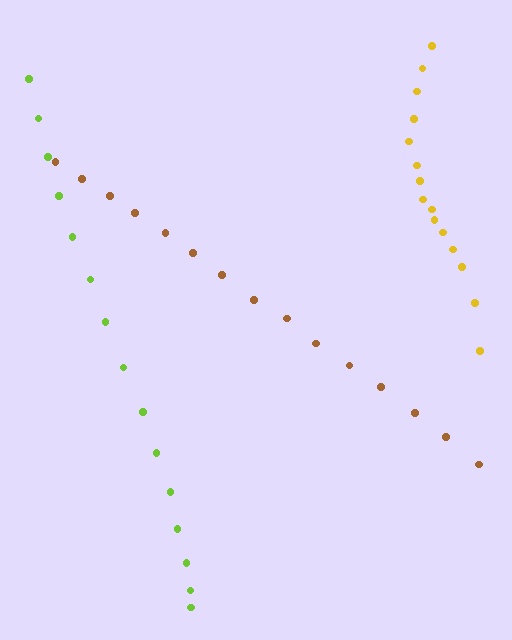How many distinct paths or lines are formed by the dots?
There are 3 distinct paths.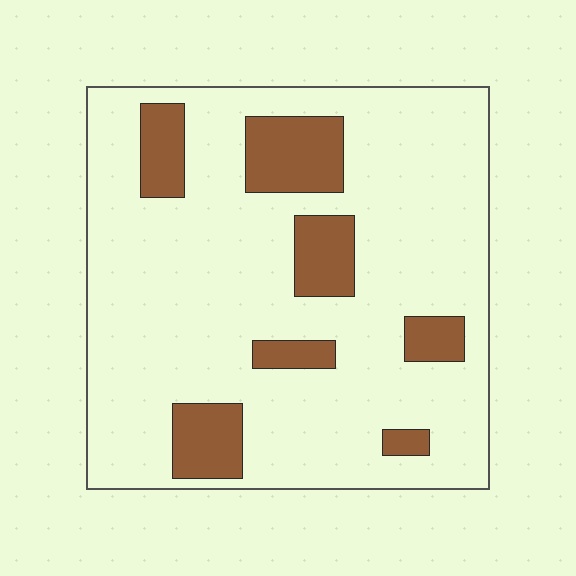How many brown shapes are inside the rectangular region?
7.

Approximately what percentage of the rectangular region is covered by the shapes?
Approximately 20%.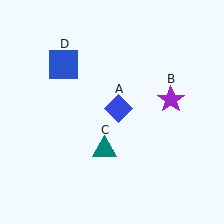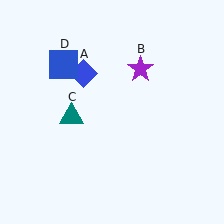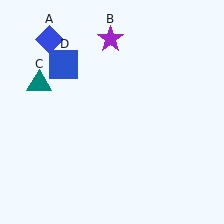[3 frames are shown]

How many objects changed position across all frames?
3 objects changed position: blue diamond (object A), purple star (object B), teal triangle (object C).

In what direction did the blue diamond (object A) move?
The blue diamond (object A) moved up and to the left.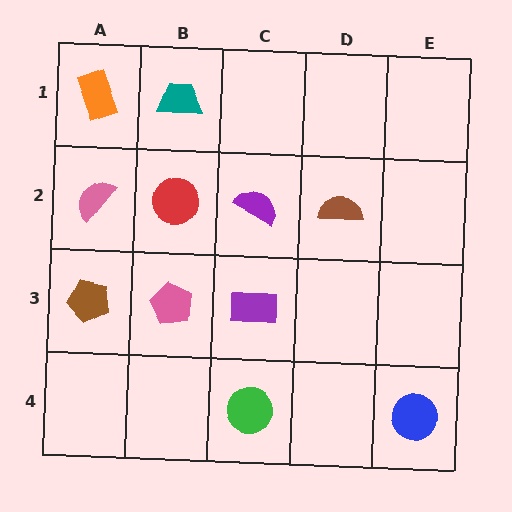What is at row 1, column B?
A teal trapezoid.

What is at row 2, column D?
A brown semicircle.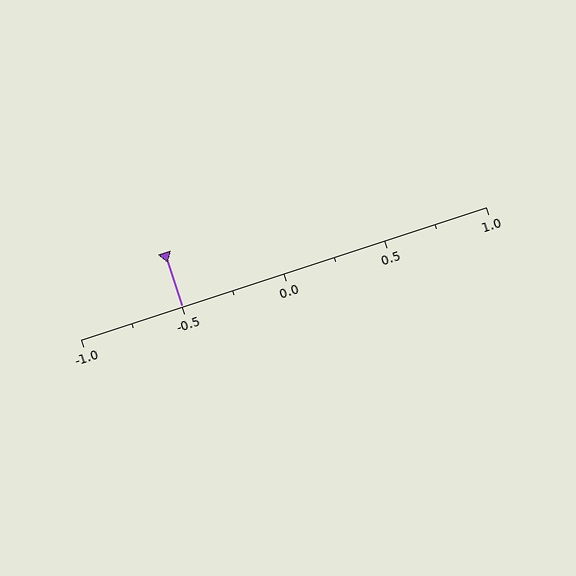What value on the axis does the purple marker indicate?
The marker indicates approximately -0.5.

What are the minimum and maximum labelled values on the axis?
The axis runs from -1.0 to 1.0.